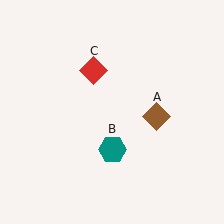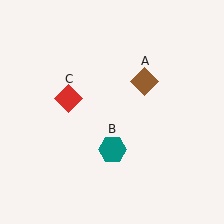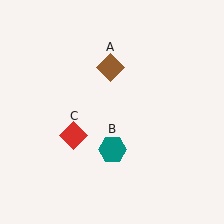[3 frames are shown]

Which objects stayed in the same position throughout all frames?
Teal hexagon (object B) remained stationary.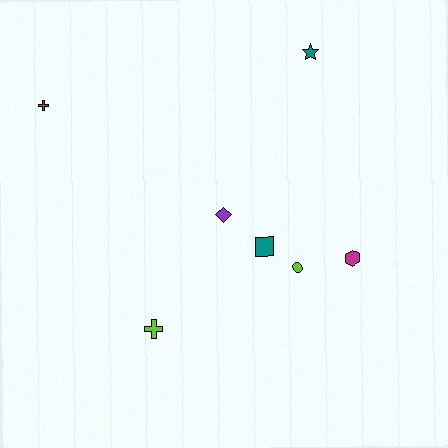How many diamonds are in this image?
There is 1 diamond.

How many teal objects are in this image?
There are 2 teal objects.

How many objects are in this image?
There are 7 objects.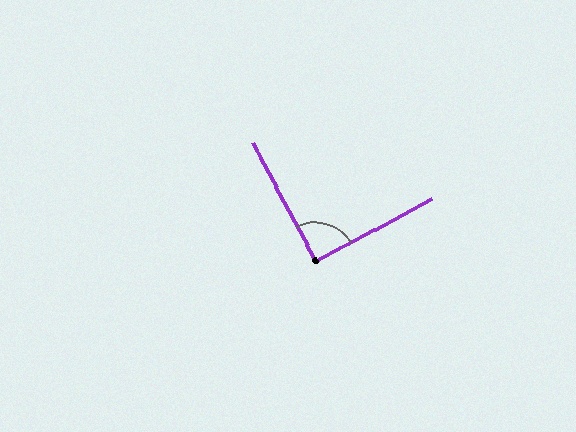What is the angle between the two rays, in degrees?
Approximately 90 degrees.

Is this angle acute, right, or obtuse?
It is approximately a right angle.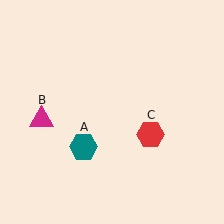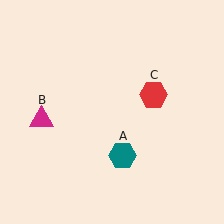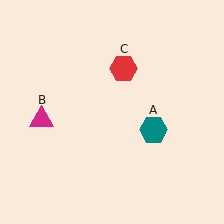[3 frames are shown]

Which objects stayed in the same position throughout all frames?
Magenta triangle (object B) remained stationary.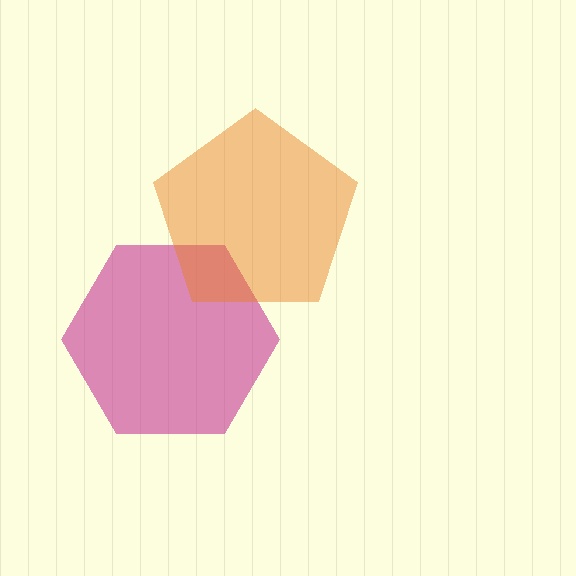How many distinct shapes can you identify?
There are 2 distinct shapes: a magenta hexagon, an orange pentagon.